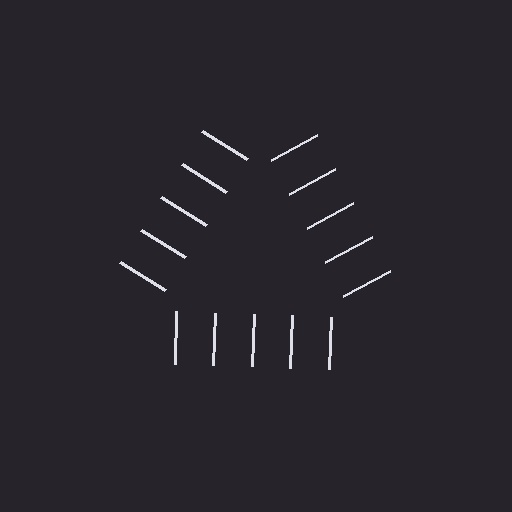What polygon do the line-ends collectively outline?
An illusory triangle — the line segments terminate on its edges but no continuous stroke is drawn.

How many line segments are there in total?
15 — 5 along each of the 3 edges.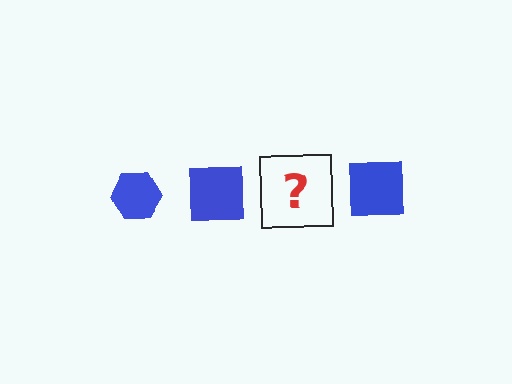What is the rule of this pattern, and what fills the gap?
The rule is that the pattern cycles through hexagon, square shapes in blue. The gap should be filled with a blue hexagon.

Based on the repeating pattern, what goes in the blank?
The blank should be a blue hexagon.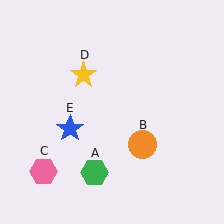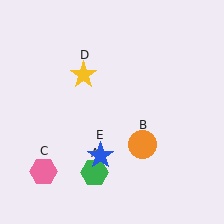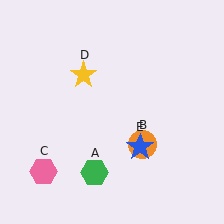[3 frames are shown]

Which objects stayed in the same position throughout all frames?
Green hexagon (object A) and orange circle (object B) and pink hexagon (object C) and yellow star (object D) remained stationary.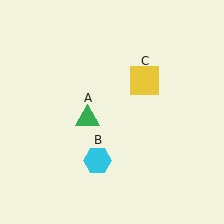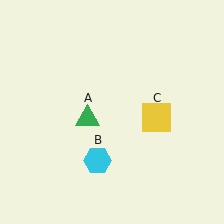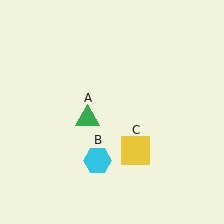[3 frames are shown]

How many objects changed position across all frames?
1 object changed position: yellow square (object C).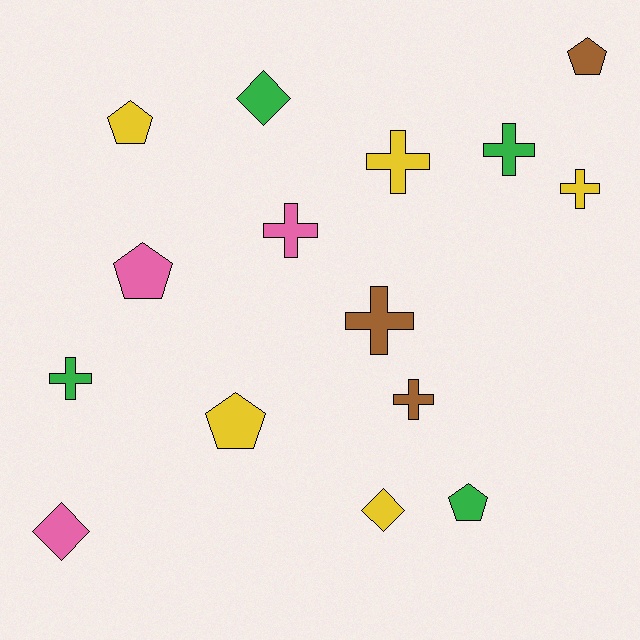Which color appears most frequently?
Yellow, with 5 objects.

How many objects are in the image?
There are 15 objects.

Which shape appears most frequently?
Cross, with 7 objects.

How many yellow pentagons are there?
There are 2 yellow pentagons.